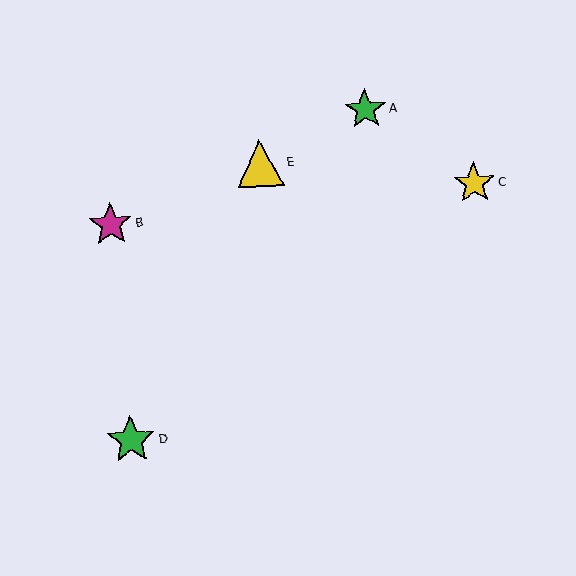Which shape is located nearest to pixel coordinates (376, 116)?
The green star (labeled A) at (365, 109) is nearest to that location.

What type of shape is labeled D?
Shape D is a green star.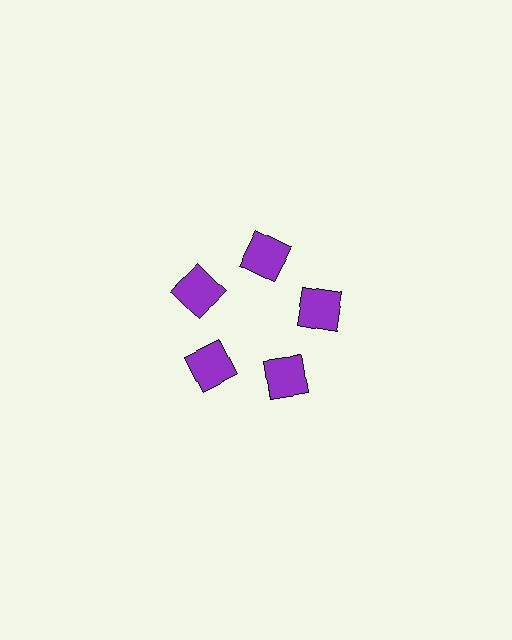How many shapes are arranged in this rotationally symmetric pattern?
There are 5 shapes, arranged in 5 groups of 1.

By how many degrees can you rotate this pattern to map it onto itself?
The pattern maps onto itself every 72 degrees of rotation.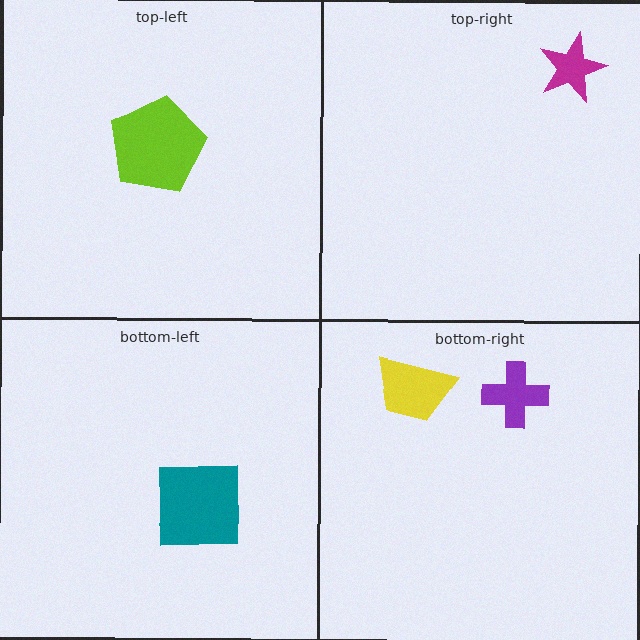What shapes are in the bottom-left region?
The teal square.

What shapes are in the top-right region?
The magenta star.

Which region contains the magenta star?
The top-right region.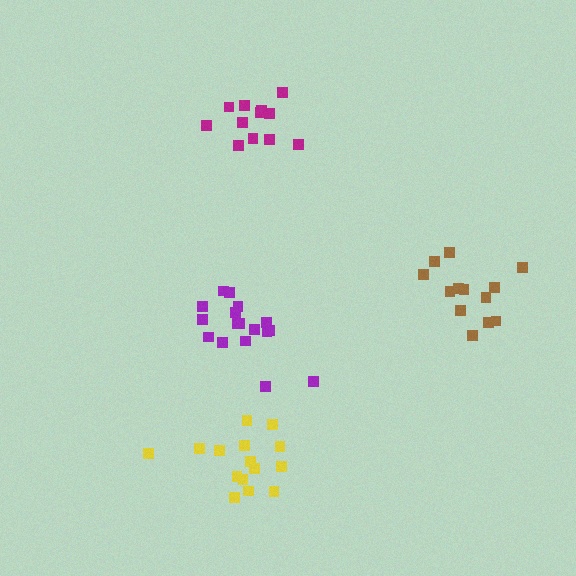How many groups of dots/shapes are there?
There are 4 groups.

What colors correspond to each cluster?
The clusters are colored: purple, yellow, brown, magenta.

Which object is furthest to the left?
The yellow cluster is leftmost.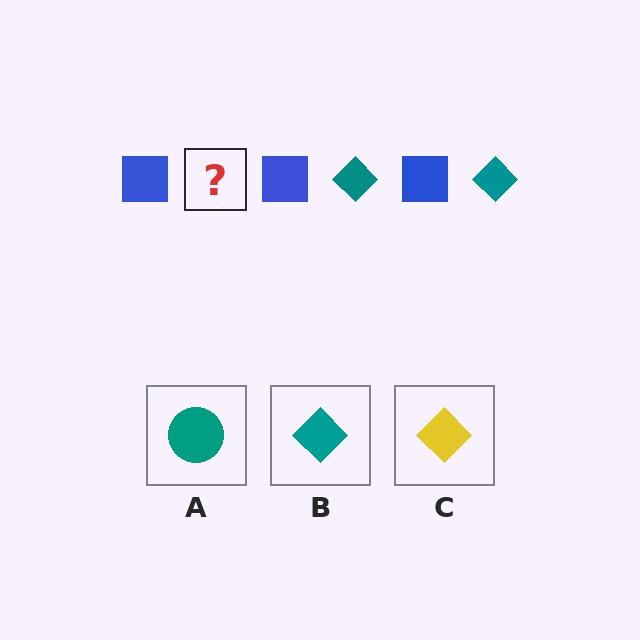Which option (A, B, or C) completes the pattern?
B.